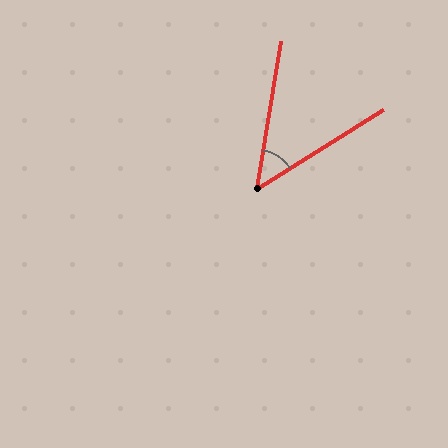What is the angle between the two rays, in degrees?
Approximately 48 degrees.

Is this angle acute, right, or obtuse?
It is acute.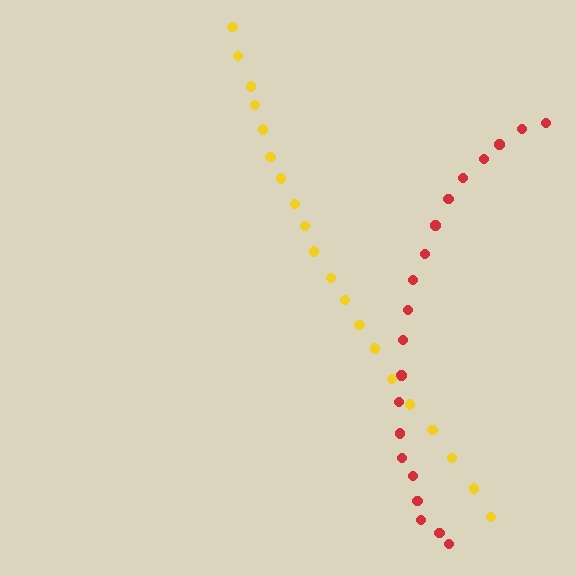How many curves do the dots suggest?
There are 2 distinct paths.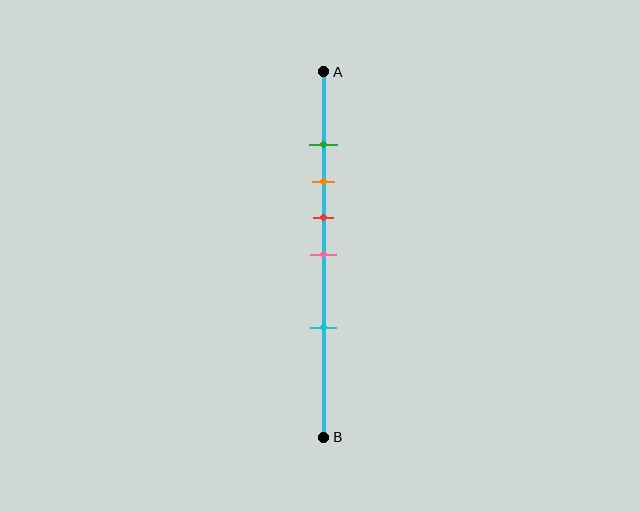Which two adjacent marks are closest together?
The green and orange marks are the closest adjacent pair.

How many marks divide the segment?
There are 5 marks dividing the segment.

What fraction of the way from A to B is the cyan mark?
The cyan mark is approximately 70% (0.7) of the way from A to B.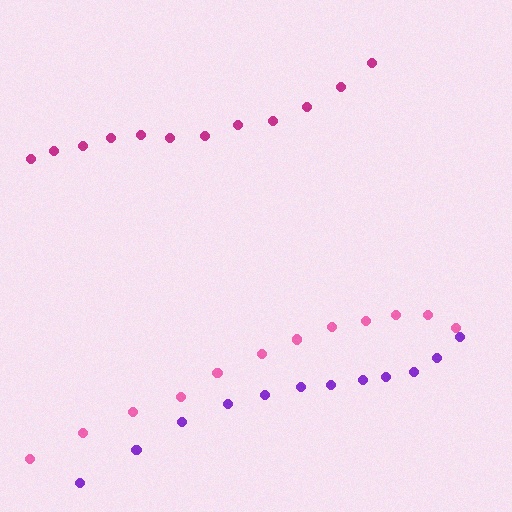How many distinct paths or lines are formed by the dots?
There are 3 distinct paths.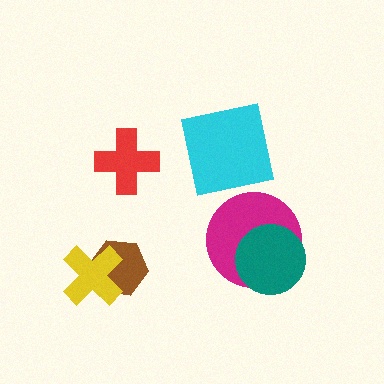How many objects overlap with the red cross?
0 objects overlap with the red cross.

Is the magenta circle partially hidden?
Yes, it is partially covered by another shape.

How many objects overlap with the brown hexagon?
1 object overlaps with the brown hexagon.